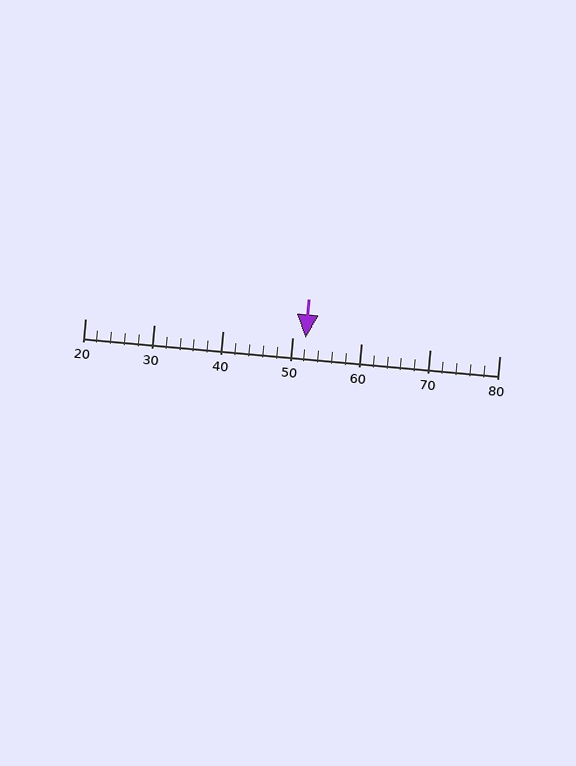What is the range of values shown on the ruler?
The ruler shows values from 20 to 80.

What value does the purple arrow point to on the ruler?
The purple arrow points to approximately 52.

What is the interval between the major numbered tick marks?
The major tick marks are spaced 10 units apart.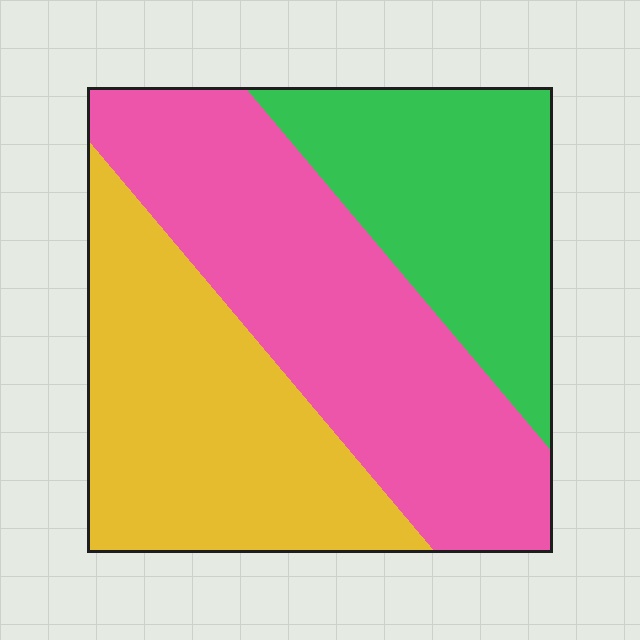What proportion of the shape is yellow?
Yellow covers about 35% of the shape.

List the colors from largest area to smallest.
From largest to smallest: pink, yellow, green.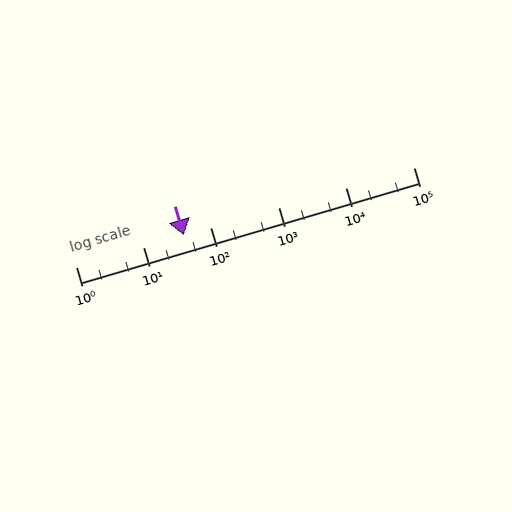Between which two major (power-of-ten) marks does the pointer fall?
The pointer is between 10 and 100.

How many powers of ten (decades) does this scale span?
The scale spans 5 decades, from 1 to 100000.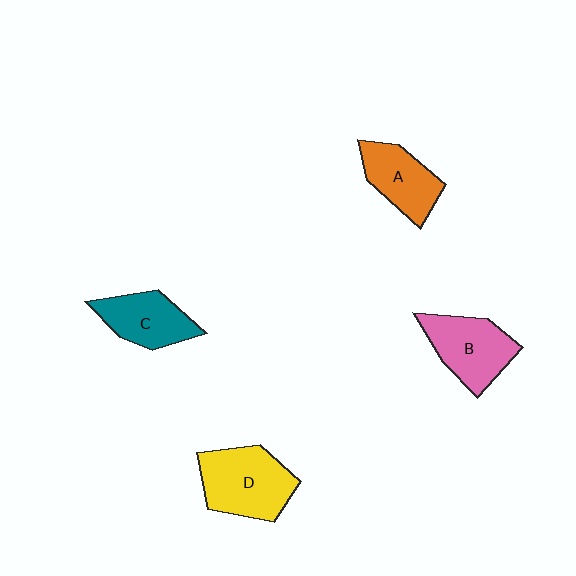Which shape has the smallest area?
Shape A (orange).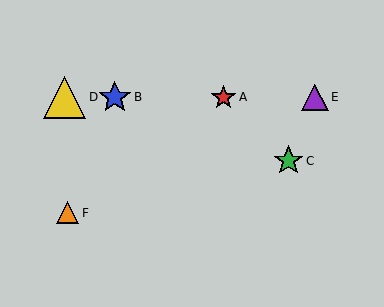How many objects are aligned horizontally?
4 objects (A, B, D, E) are aligned horizontally.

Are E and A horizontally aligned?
Yes, both are at y≈97.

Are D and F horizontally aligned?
No, D is at y≈97 and F is at y≈213.